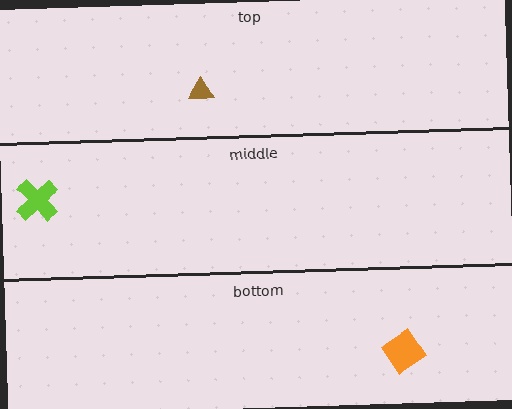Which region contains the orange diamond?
The bottom region.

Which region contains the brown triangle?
The top region.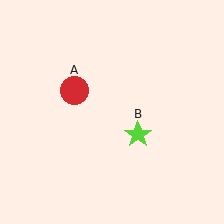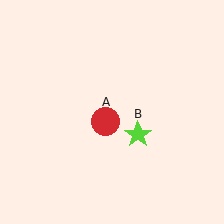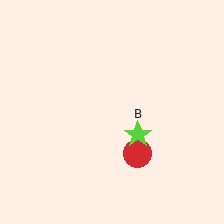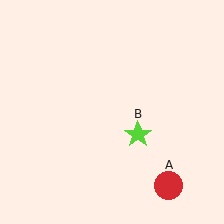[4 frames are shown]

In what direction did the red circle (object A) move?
The red circle (object A) moved down and to the right.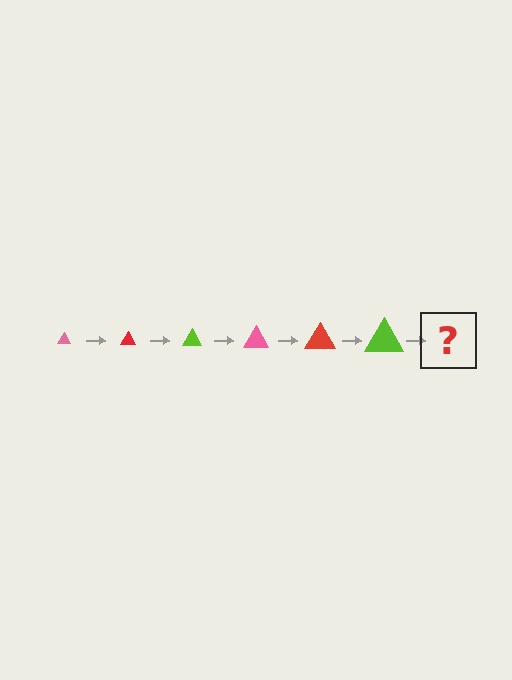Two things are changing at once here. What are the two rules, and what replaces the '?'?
The two rules are that the triangle grows larger each step and the color cycles through pink, red, and lime. The '?' should be a pink triangle, larger than the previous one.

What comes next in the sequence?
The next element should be a pink triangle, larger than the previous one.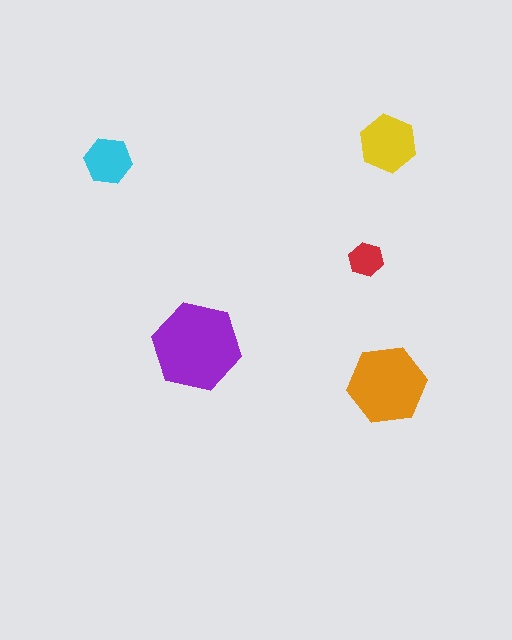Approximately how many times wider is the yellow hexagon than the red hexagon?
About 1.5 times wider.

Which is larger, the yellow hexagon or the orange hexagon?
The orange one.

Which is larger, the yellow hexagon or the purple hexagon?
The purple one.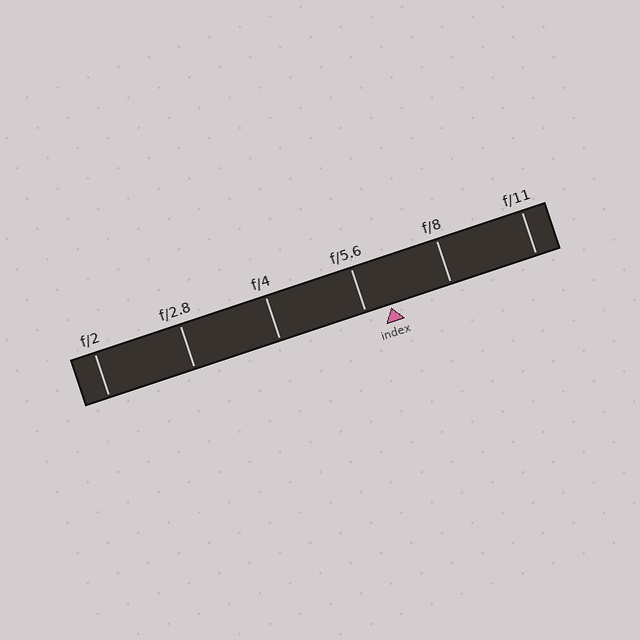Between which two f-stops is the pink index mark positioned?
The index mark is between f/5.6 and f/8.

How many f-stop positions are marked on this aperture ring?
There are 6 f-stop positions marked.